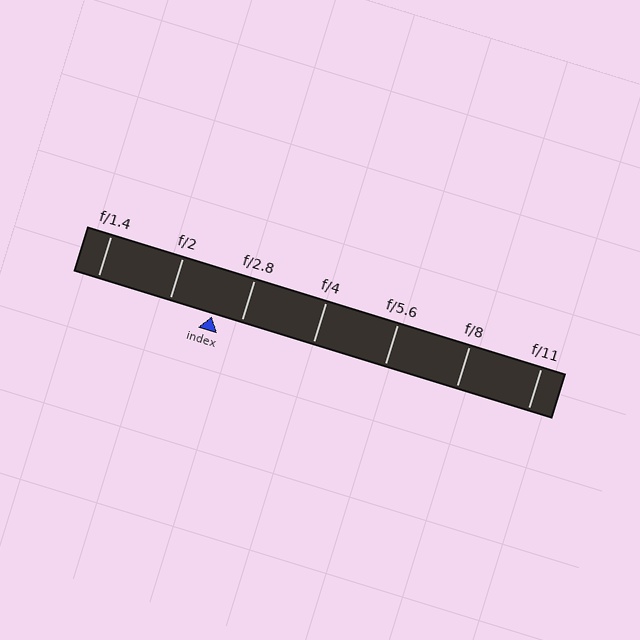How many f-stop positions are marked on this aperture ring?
There are 7 f-stop positions marked.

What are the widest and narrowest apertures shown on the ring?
The widest aperture shown is f/1.4 and the narrowest is f/11.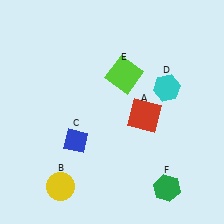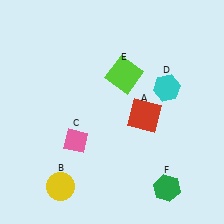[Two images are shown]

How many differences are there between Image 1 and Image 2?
There is 1 difference between the two images.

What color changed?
The diamond (C) changed from blue in Image 1 to pink in Image 2.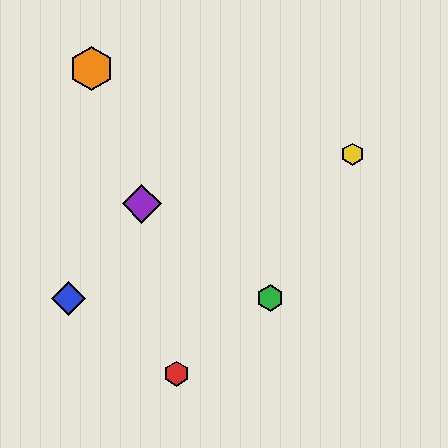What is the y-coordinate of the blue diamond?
The blue diamond is at y≈298.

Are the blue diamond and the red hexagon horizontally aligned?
No, the blue diamond is at y≈298 and the red hexagon is at y≈374.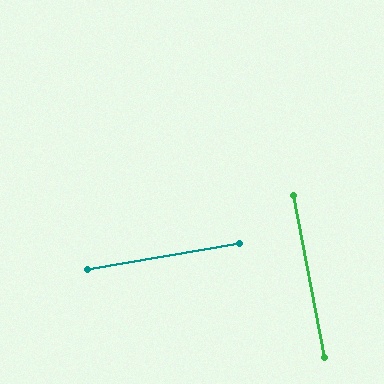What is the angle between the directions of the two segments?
Approximately 89 degrees.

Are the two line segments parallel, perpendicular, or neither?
Perpendicular — they meet at approximately 89°.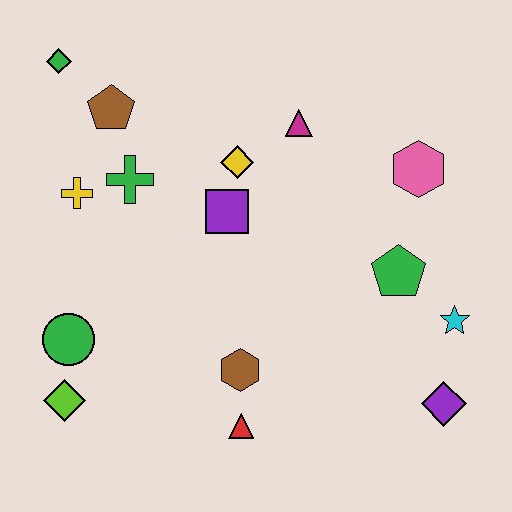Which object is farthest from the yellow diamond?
The purple diamond is farthest from the yellow diamond.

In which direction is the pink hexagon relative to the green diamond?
The pink hexagon is to the right of the green diamond.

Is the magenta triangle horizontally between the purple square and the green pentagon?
Yes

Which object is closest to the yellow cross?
The green cross is closest to the yellow cross.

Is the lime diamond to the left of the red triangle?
Yes